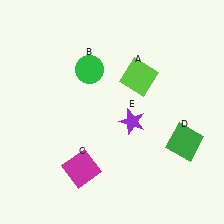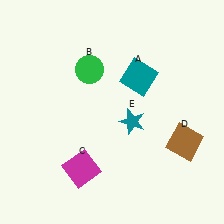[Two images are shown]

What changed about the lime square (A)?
In Image 1, A is lime. In Image 2, it changed to teal.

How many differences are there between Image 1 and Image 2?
There are 3 differences between the two images.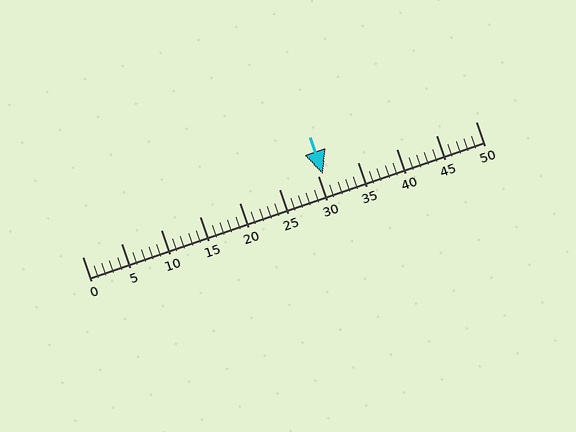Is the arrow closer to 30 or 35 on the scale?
The arrow is closer to 30.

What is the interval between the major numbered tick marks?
The major tick marks are spaced 5 units apart.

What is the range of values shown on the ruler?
The ruler shows values from 0 to 50.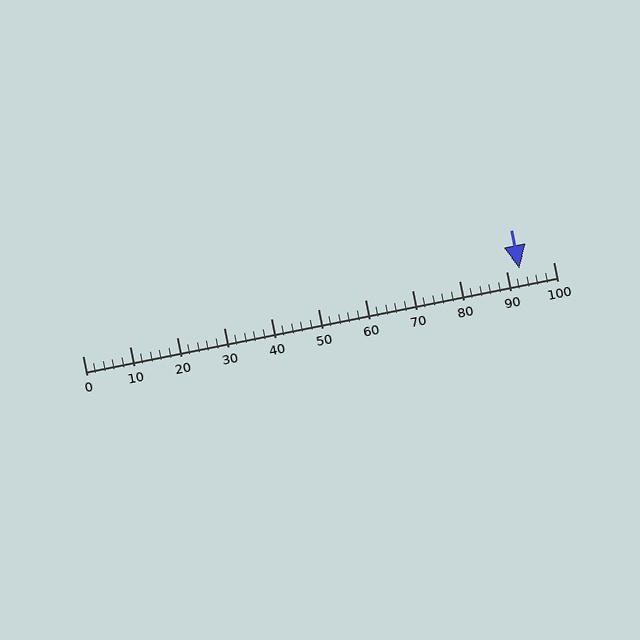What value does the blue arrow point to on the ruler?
The blue arrow points to approximately 93.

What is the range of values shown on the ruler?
The ruler shows values from 0 to 100.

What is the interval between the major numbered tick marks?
The major tick marks are spaced 10 units apart.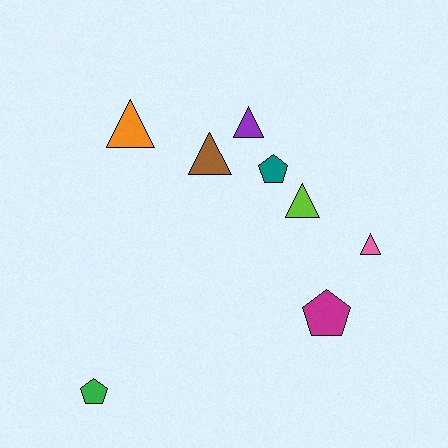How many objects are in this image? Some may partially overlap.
There are 8 objects.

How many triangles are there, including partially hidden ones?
There are 5 triangles.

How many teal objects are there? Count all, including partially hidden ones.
There is 1 teal object.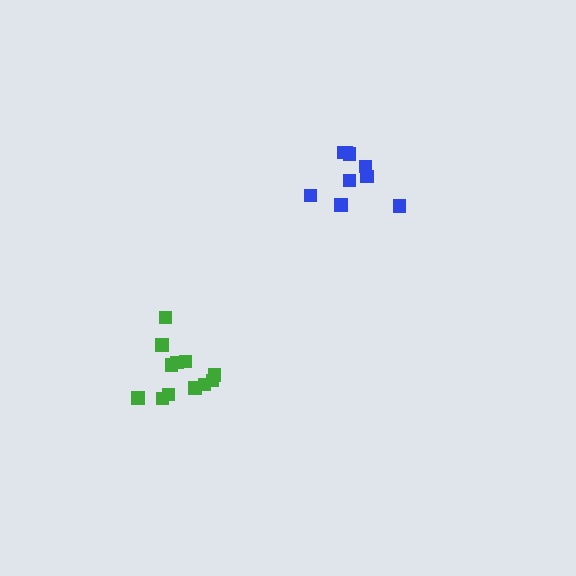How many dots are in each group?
Group 1: 9 dots, Group 2: 12 dots (21 total).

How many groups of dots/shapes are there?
There are 2 groups.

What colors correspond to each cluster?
The clusters are colored: blue, green.